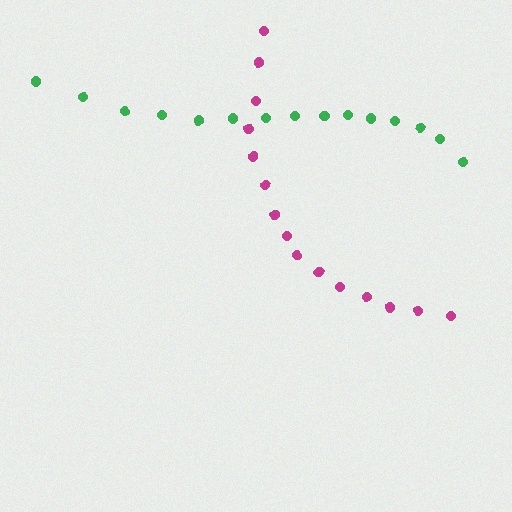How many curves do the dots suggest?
There are 2 distinct paths.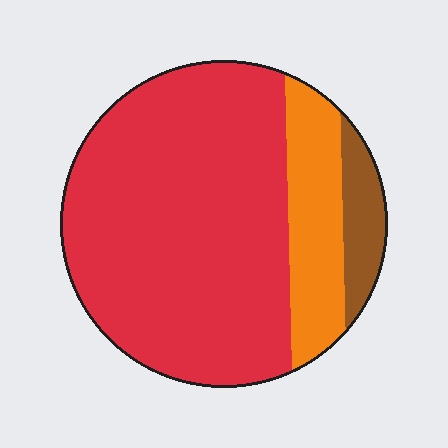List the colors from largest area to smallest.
From largest to smallest: red, orange, brown.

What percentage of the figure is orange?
Orange covers about 15% of the figure.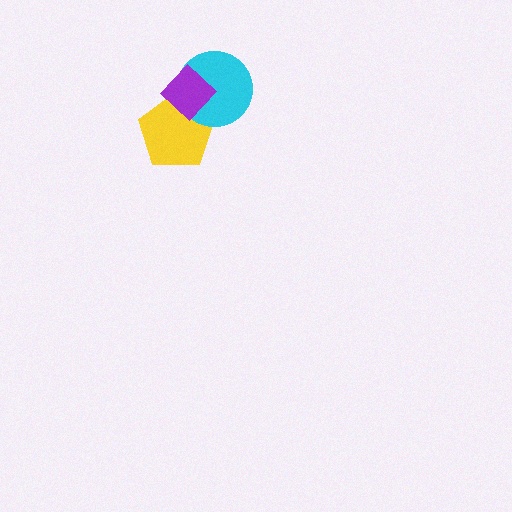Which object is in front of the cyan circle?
The purple diamond is in front of the cyan circle.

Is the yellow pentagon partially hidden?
Yes, it is partially covered by another shape.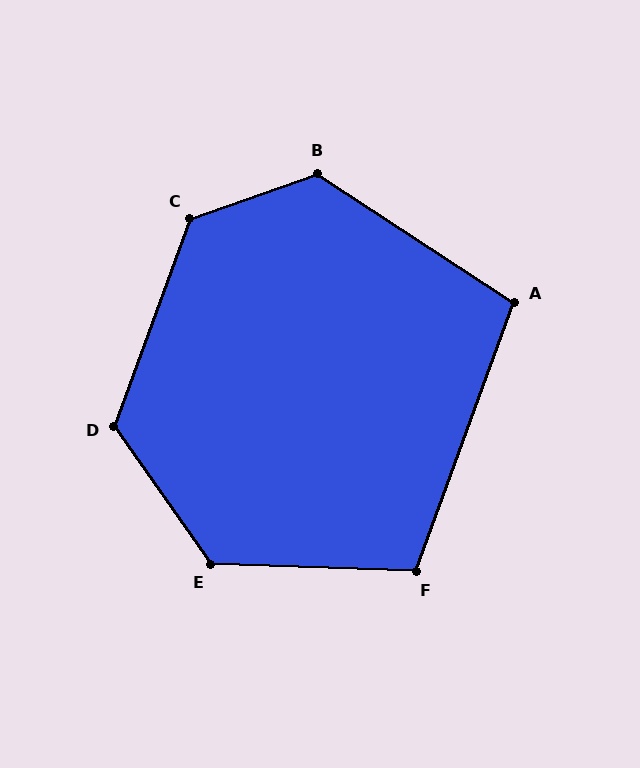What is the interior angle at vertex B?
Approximately 127 degrees (obtuse).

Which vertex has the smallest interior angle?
A, at approximately 103 degrees.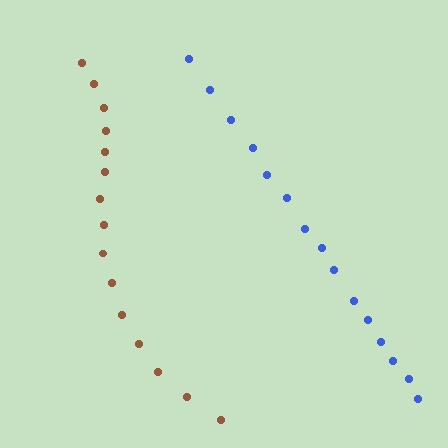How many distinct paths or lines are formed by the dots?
There are 2 distinct paths.